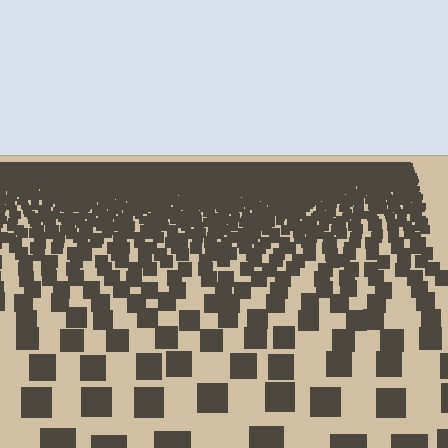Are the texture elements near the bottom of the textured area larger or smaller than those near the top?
Larger. Near the bottom, elements are closer to the viewer and appear at a bigger on-screen size.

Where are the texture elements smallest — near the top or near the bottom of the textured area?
Near the top.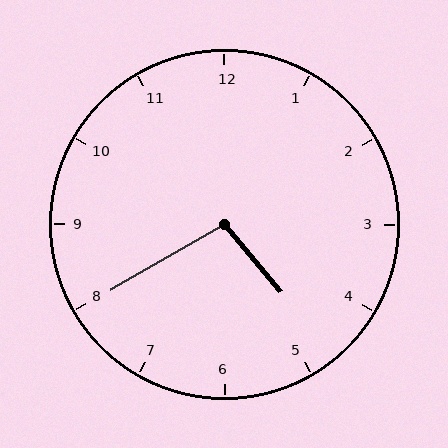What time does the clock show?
4:40.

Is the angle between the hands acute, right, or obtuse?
It is obtuse.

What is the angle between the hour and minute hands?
Approximately 100 degrees.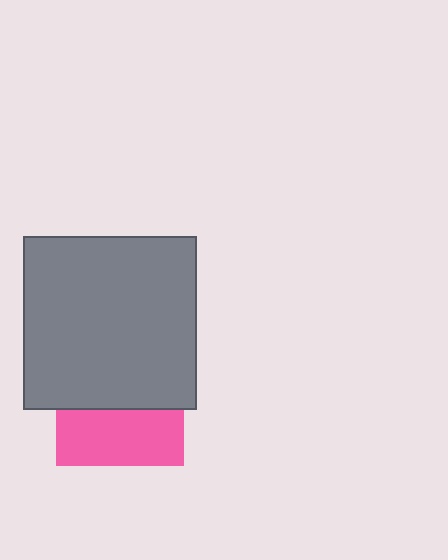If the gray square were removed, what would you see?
You would see the complete pink square.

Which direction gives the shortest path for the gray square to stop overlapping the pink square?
Moving up gives the shortest separation.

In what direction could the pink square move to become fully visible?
The pink square could move down. That would shift it out from behind the gray square entirely.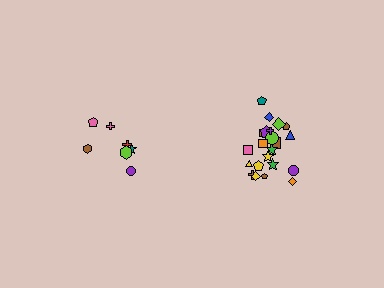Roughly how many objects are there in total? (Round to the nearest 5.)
Roughly 30 objects in total.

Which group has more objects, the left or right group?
The right group.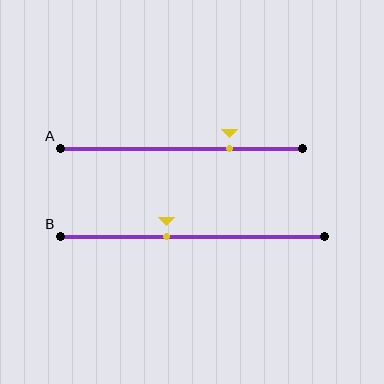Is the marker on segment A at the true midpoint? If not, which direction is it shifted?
No, the marker on segment A is shifted to the right by about 20% of the segment length.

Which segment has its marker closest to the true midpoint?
Segment B has its marker closest to the true midpoint.